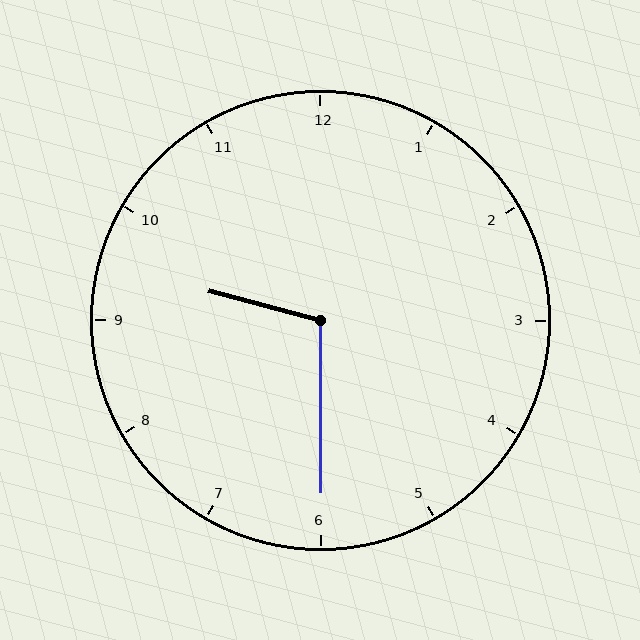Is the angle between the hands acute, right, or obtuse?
It is obtuse.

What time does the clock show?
9:30.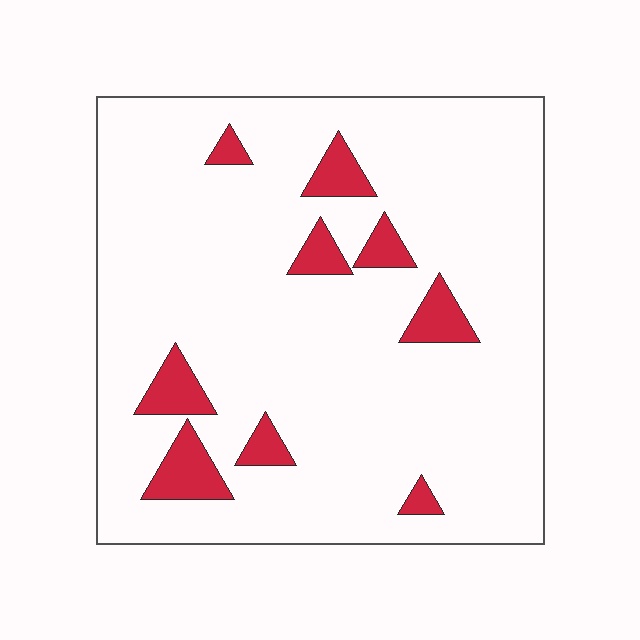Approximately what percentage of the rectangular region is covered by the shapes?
Approximately 10%.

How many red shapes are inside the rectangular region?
9.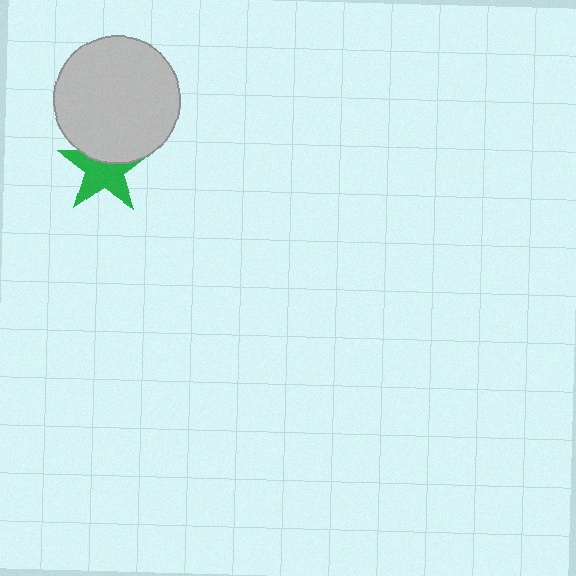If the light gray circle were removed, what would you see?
You would see the complete green star.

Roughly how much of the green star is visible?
About half of it is visible (roughly 63%).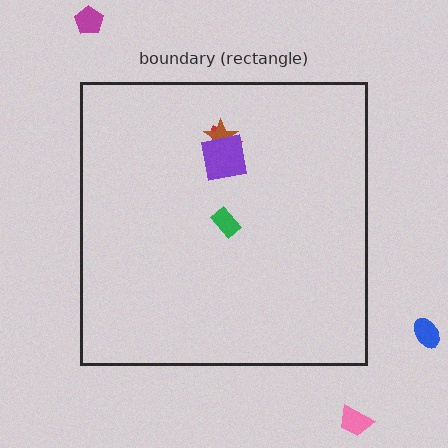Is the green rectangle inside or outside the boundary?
Inside.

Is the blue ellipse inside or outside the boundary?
Outside.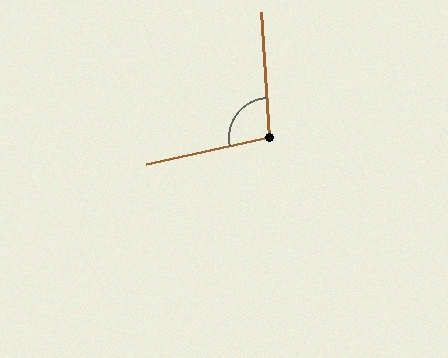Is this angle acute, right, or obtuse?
It is obtuse.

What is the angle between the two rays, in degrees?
Approximately 99 degrees.